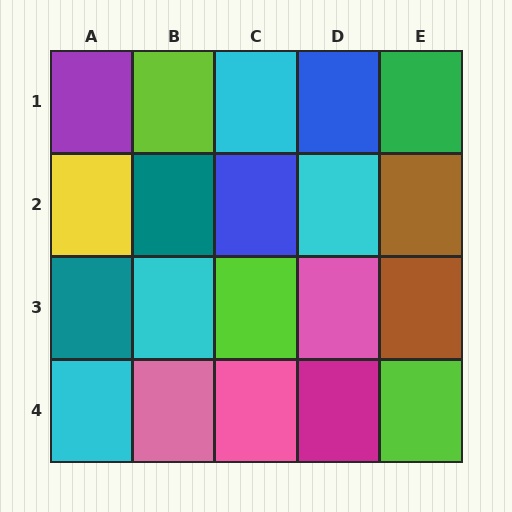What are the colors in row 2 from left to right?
Yellow, teal, blue, cyan, brown.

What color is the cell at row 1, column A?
Purple.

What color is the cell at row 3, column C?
Lime.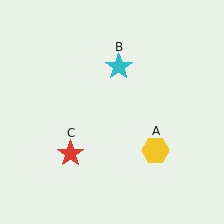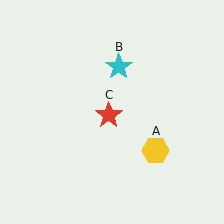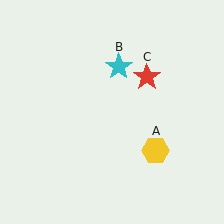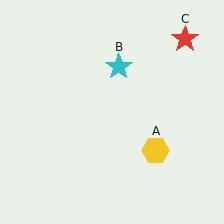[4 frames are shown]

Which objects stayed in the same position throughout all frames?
Yellow hexagon (object A) and cyan star (object B) remained stationary.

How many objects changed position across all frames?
1 object changed position: red star (object C).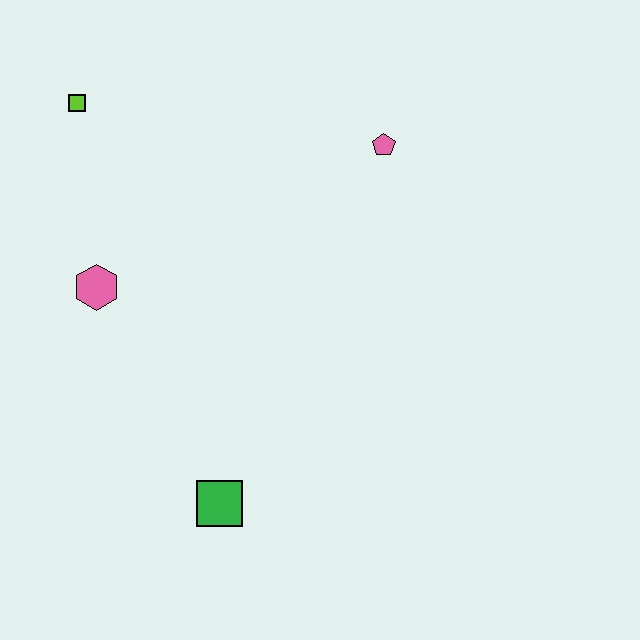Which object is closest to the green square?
The pink hexagon is closest to the green square.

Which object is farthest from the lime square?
The green square is farthest from the lime square.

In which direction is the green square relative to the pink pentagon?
The green square is below the pink pentagon.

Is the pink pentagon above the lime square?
No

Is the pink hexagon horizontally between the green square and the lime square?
Yes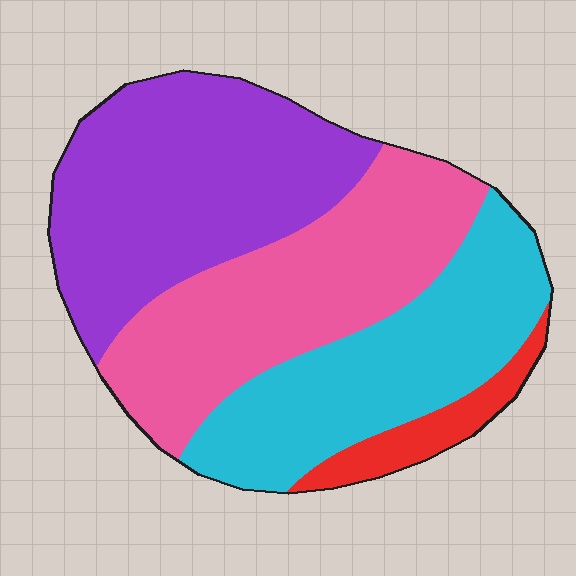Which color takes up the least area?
Red, at roughly 5%.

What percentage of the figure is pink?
Pink takes up between a quarter and a half of the figure.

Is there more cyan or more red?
Cyan.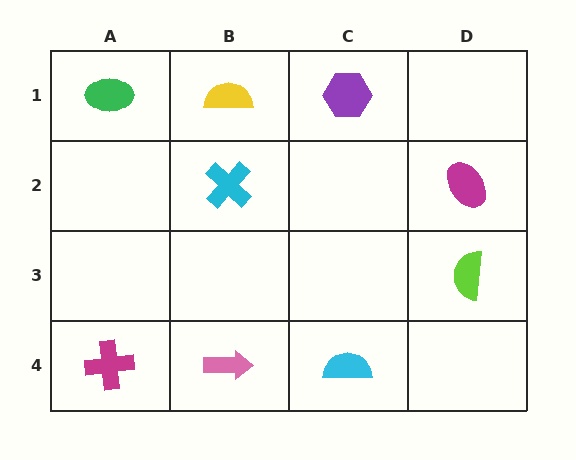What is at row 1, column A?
A green ellipse.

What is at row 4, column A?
A magenta cross.